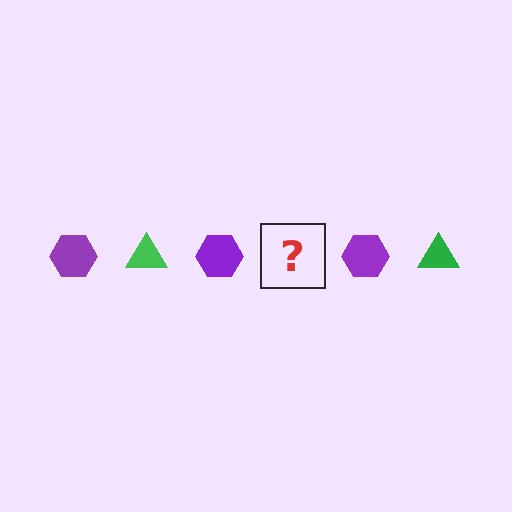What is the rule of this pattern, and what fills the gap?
The rule is that the pattern alternates between purple hexagon and green triangle. The gap should be filled with a green triangle.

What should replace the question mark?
The question mark should be replaced with a green triangle.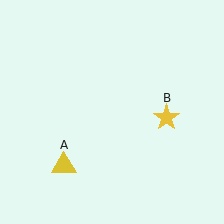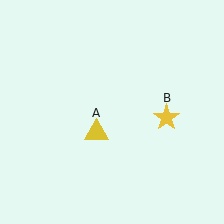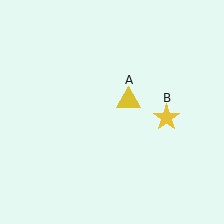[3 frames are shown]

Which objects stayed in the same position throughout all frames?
Yellow star (object B) remained stationary.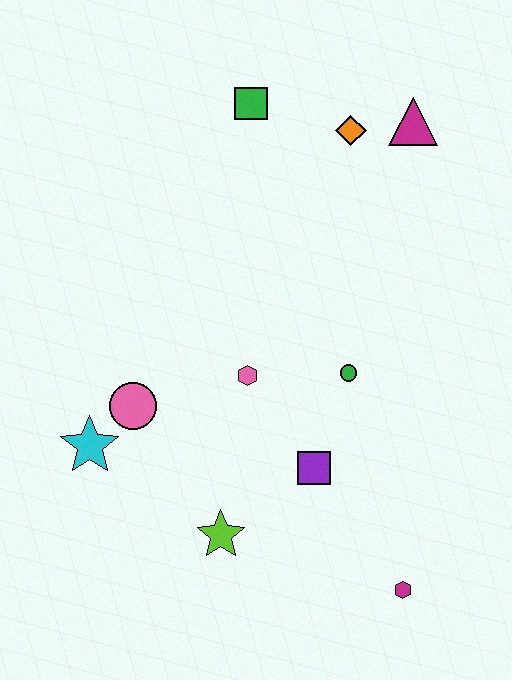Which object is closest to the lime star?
The purple square is closest to the lime star.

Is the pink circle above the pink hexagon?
No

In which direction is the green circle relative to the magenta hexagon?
The green circle is above the magenta hexagon.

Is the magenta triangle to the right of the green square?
Yes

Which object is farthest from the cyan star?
The magenta triangle is farthest from the cyan star.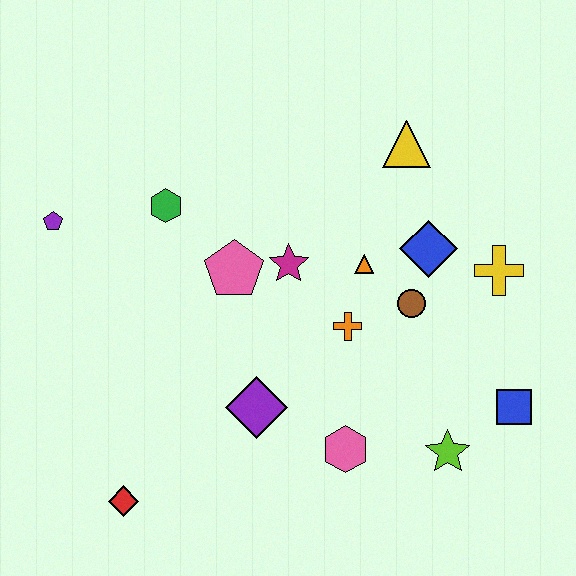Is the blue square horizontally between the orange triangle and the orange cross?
No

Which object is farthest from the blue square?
The purple pentagon is farthest from the blue square.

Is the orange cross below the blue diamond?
Yes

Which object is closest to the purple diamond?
The pink hexagon is closest to the purple diamond.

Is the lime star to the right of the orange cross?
Yes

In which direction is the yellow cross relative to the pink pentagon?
The yellow cross is to the right of the pink pentagon.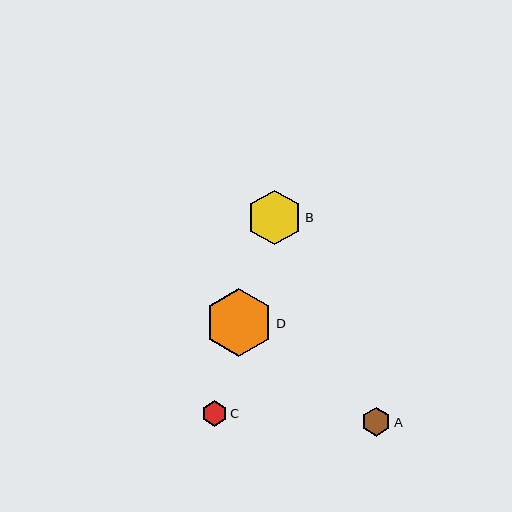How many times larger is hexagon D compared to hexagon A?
Hexagon D is approximately 2.4 times the size of hexagon A.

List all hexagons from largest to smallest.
From largest to smallest: D, B, A, C.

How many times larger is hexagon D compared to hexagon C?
Hexagon D is approximately 2.6 times the size of hexagon C.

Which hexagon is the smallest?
Hexagon C is the smallest with a size of approximately 26 pixels.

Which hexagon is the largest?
Hexagon D is the largest with a size of approximately 68 pixels.